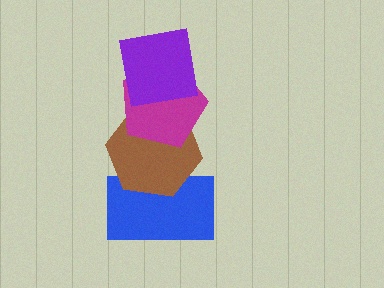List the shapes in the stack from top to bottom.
From top to bottom: the purple square, the magenta pentagon, the brown hexagon, the blue rectangle.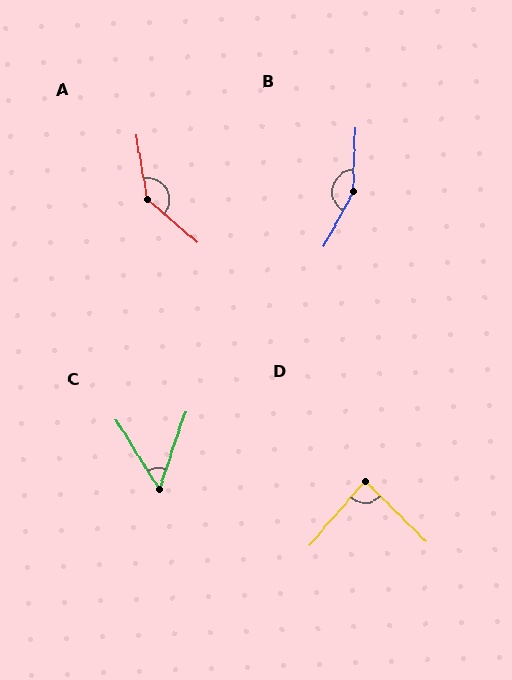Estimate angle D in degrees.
Approximately 86 degrees.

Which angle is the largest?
B, at approximately 153 degrees.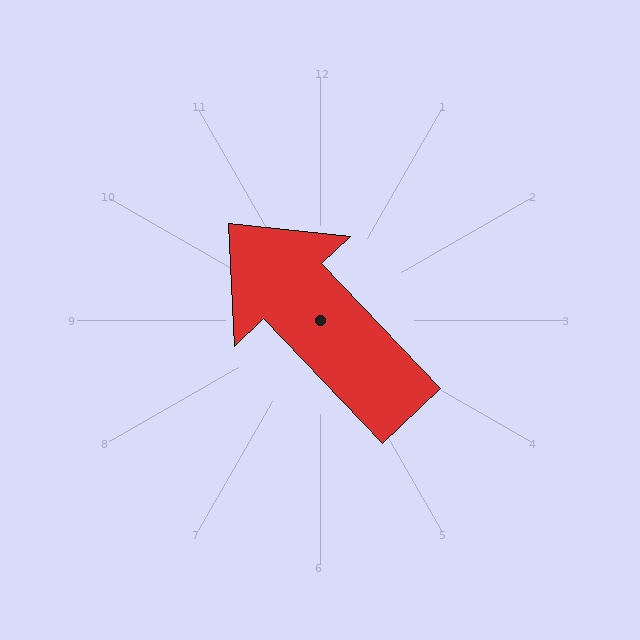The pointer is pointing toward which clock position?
Roughly 11 o'clock.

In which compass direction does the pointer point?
Northwest.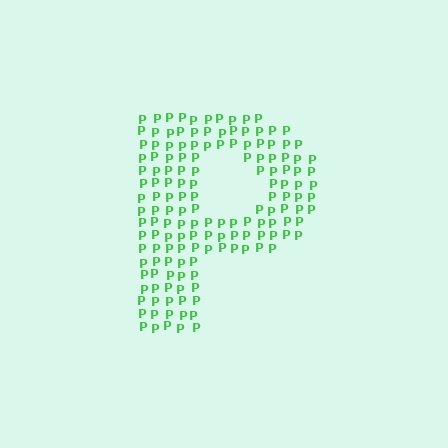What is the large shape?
The large shape is the letter P.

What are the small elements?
The small elements are letter P's.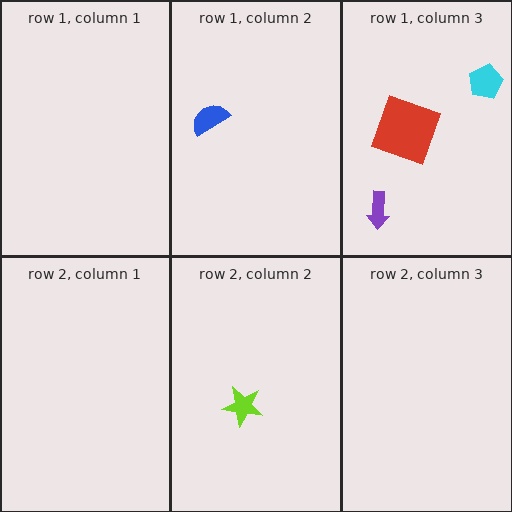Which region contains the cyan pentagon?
The row 1, column 3 region.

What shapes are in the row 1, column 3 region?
The purple arrow, the cyan pentagon, the red square.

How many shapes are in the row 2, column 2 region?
1.